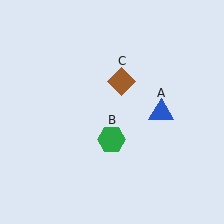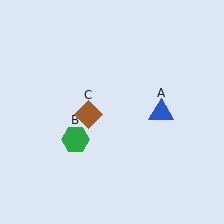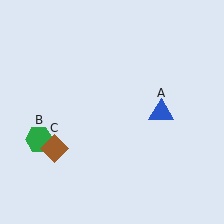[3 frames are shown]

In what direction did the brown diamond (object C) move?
The brown diamond (object C) moved down and to the left.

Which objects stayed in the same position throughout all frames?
Blue triangle (object A) remained stationary.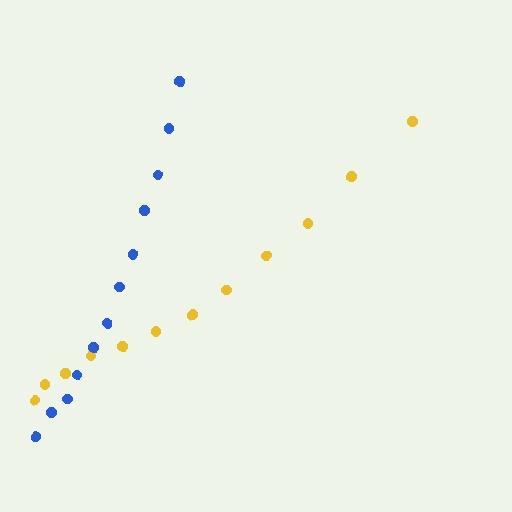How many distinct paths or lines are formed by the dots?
There are 2 distinct paths.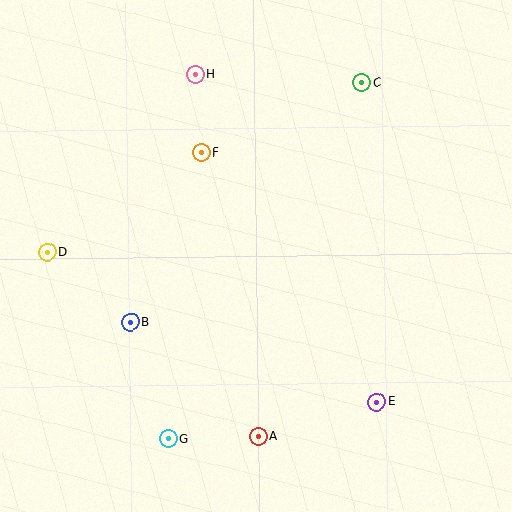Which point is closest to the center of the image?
Point F at (201, 152) is closest to the center.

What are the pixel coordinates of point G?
Point G is at (168, 439).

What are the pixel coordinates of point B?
Point B is at (130, 322).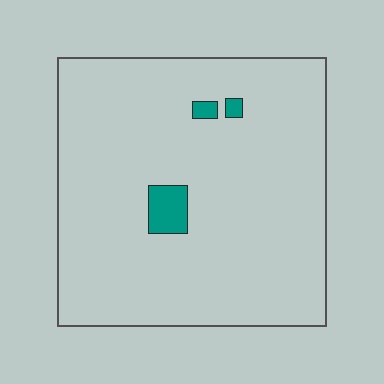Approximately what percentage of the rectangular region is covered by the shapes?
Approximately 5%.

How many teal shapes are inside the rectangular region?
3.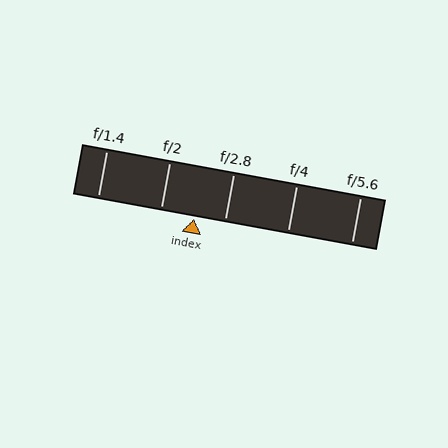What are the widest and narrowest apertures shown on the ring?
The widest aperture shown is f/1.4 and the narrowest is f/5.6.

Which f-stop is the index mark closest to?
The index mark is closest to f/2.8.